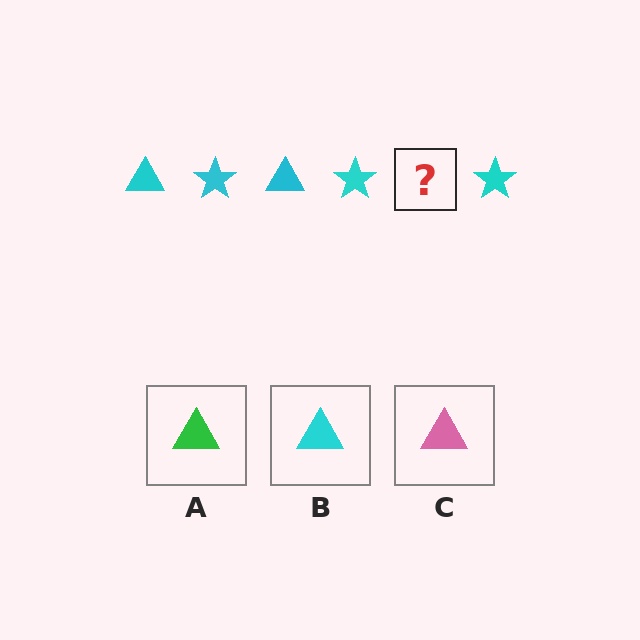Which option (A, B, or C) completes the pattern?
B.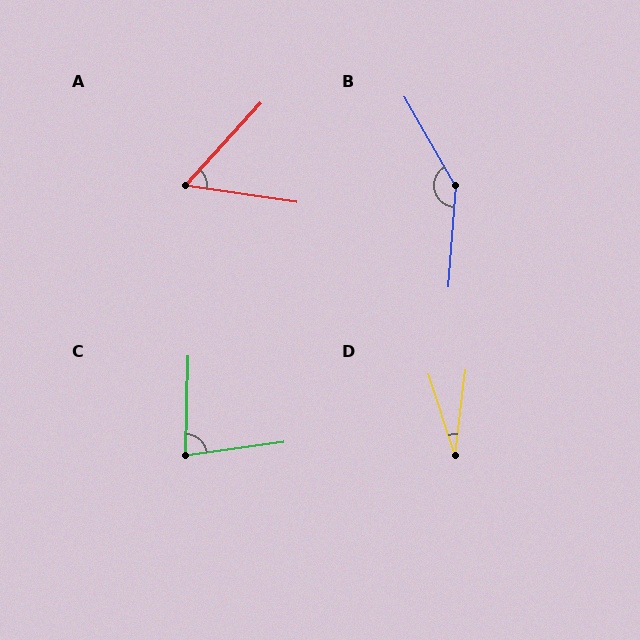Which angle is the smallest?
D, at approximately 25 degrees.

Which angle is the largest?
B, at approximately 146 degrees.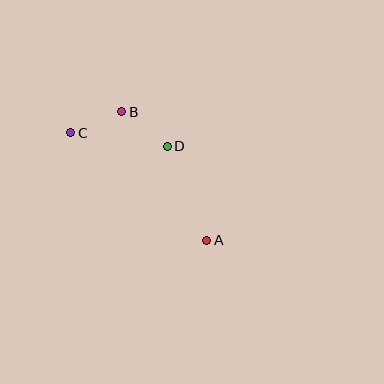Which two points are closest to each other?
Points B and C are closest to each other.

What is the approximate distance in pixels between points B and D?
The distance between B and D is approximately 57 pixels.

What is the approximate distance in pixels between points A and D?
The distance between A and D is approximately 102 pixels.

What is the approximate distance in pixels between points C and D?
The distance between C and D is approximately 97 pixels.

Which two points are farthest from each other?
Points A and C are farthest from each other.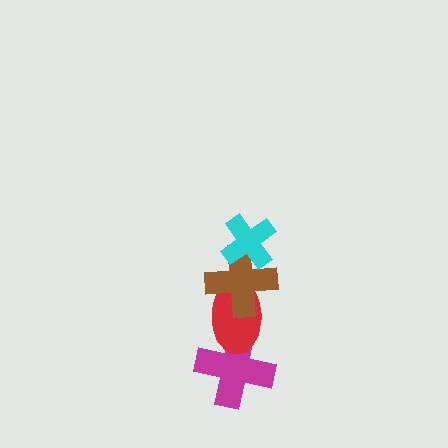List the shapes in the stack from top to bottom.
From top to bottom: the cyan cross, the brown cross, the red ellipse, the magenta cross.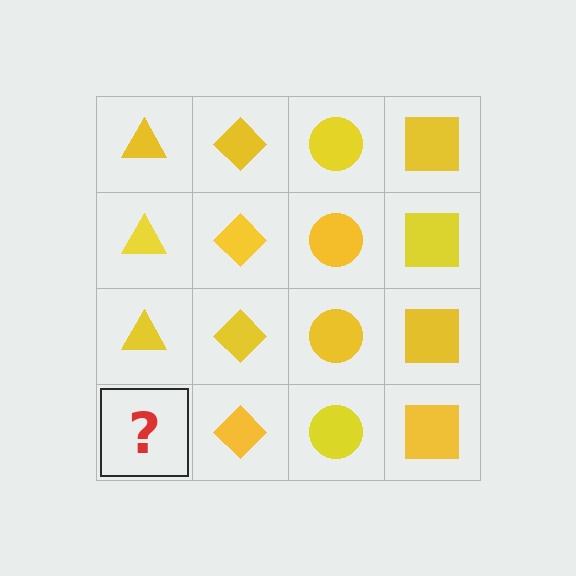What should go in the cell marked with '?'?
The missing cell should contain a yellow triangle.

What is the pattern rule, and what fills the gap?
The rule is that each column has a consistent shape. The gap should be filled with a yellow triangle.